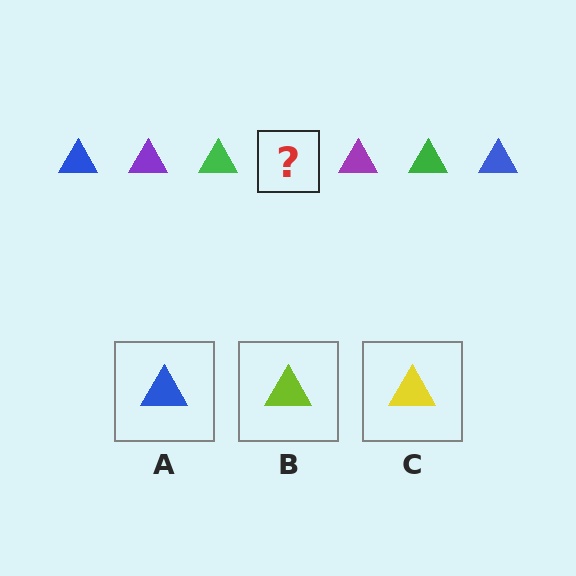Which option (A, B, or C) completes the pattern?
A.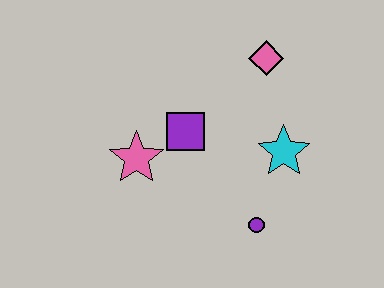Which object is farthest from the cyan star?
The pink star is farthest from the cyan star.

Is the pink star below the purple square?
Yes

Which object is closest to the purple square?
The pink star is closest to the purple square.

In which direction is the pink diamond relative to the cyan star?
The pink diamond is above the cyan star.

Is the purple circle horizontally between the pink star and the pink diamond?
Yes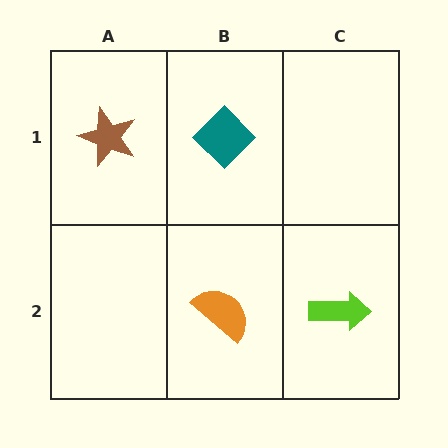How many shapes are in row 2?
2 shapes.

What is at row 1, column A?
A brown star.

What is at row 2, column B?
An orange semicircle.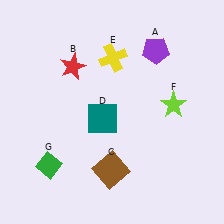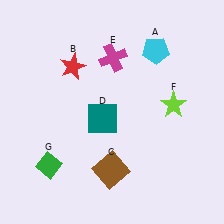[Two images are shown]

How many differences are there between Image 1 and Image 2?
There are 2 differences between the two images.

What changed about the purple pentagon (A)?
In Image 1, A is purple. In Image 2, it changed to cyan.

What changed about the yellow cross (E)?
In Image 1, E is yellow. In Image 2, it changed to magenta.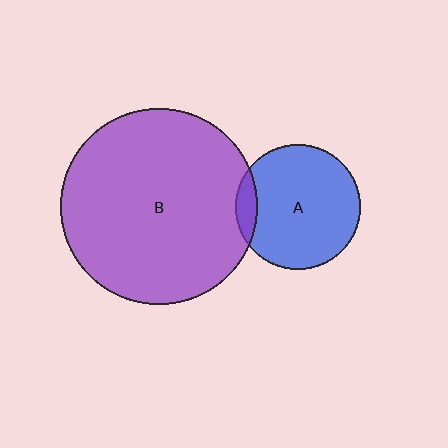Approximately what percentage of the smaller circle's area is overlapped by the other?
Approximately 10%.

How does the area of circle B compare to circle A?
Approximately 2.4 times.